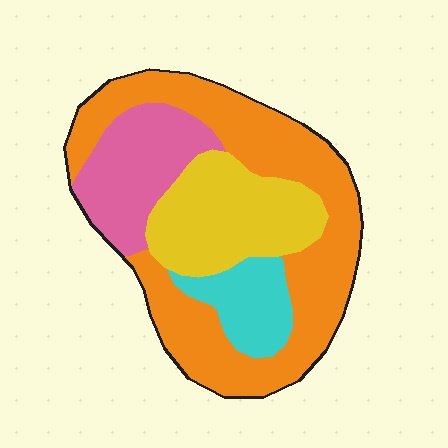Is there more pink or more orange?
Orange.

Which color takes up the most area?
Orange, at roughly 50%.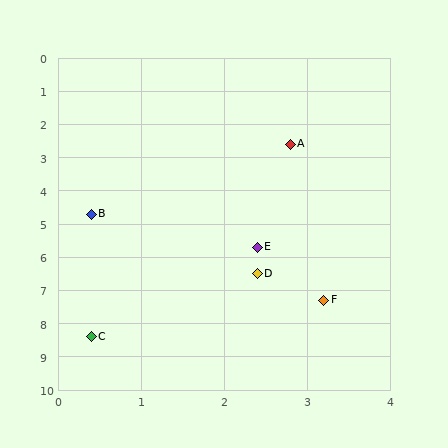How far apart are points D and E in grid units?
Points D and E are about 0.8 grid units apart.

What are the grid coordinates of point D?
Point D is at approximately (2.4, 6.5).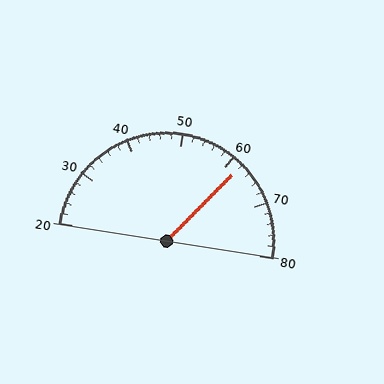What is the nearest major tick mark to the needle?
The nearest major tick mark is 60.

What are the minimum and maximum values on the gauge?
The gauge ranges from 20 to 80.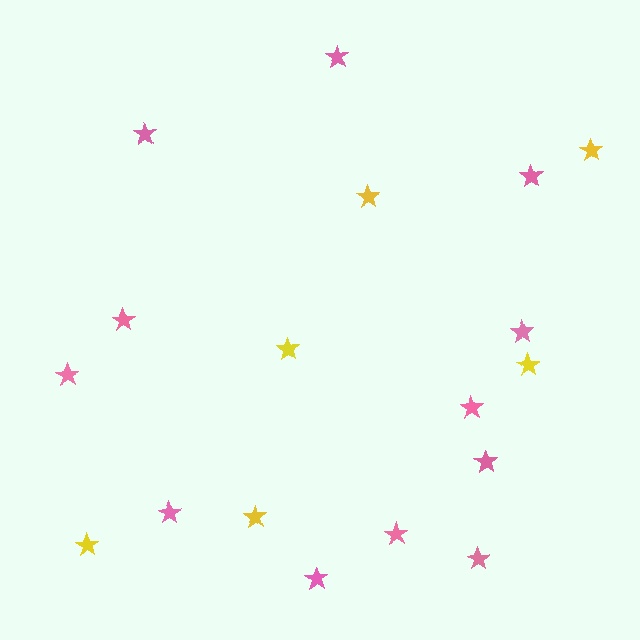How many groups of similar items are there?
There are 2 groups: one group of yellow stars (6) and one group of pink stars (12).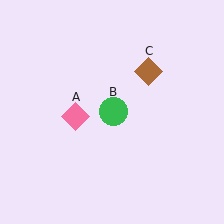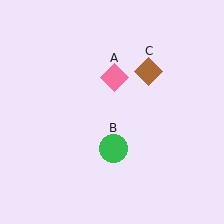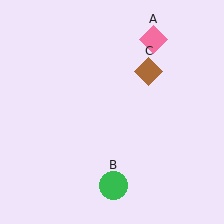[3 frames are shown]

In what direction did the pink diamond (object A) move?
The pink diamond (object A) moved up and to the right.